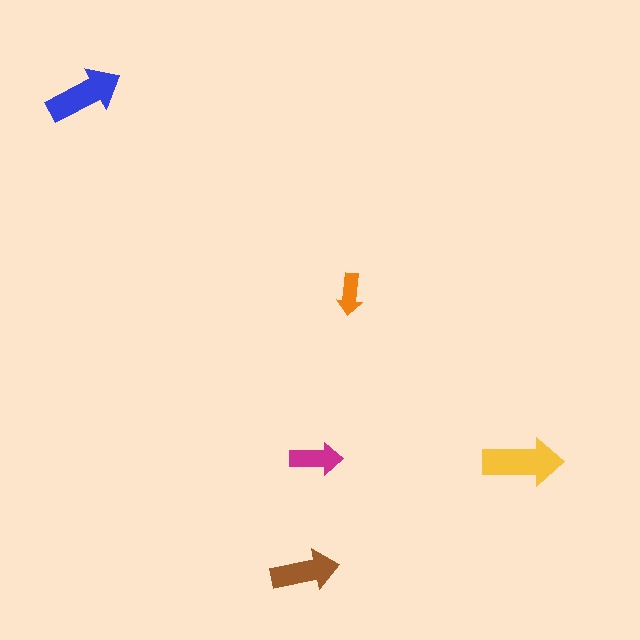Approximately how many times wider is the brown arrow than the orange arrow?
About 1.5 times wider.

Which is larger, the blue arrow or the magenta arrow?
The blue one.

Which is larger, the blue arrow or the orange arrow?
The blue one.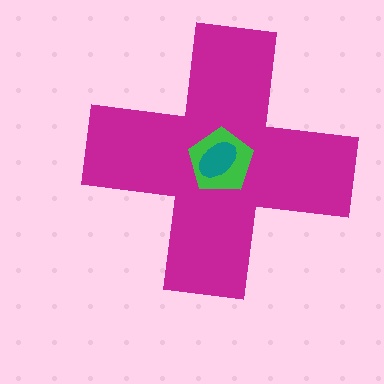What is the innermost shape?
The teal ellipse.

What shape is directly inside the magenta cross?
The green pentagon.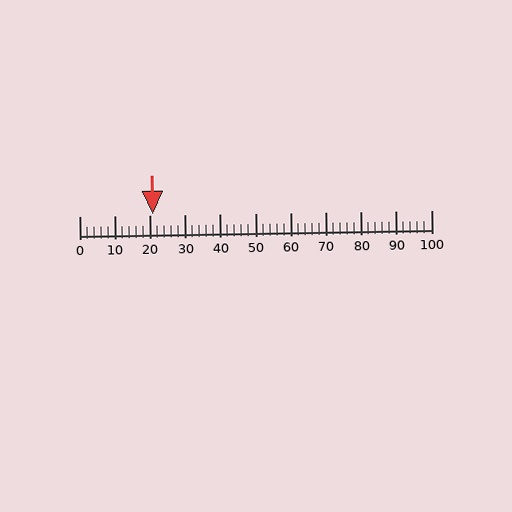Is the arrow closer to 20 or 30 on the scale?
The arrow is closer to 20.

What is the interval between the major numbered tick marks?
The major tick marks are spaced 10 units apart.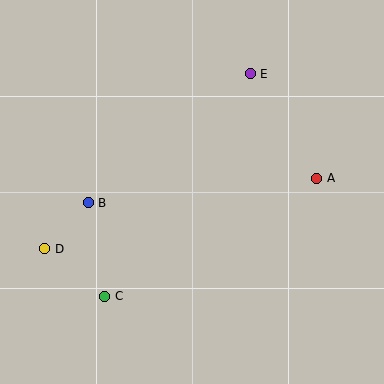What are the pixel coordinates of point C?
Point C is at (105, 296).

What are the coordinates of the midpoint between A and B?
The midpoint between A and B is at (202, 190).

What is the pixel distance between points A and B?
The distance between A and B is 230 pixels.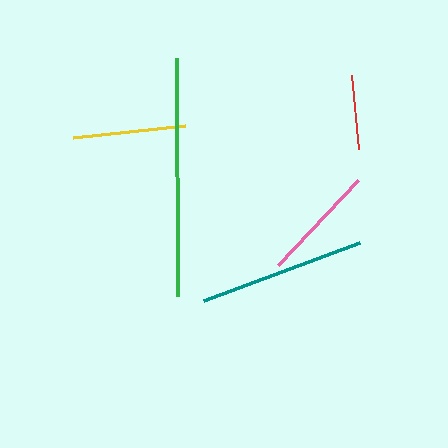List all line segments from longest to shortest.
From longest to shortest: green, teal, pink, yellow, red.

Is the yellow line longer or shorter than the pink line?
The pink line is longer than the yellow line.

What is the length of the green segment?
The green segment is approximately 238 pixels long.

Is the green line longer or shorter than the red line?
The green line is longer than the red line.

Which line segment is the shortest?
The red line is the shortest at approximately 74 pixels.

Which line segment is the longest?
The green line is the longest at approximately 238 pixels.